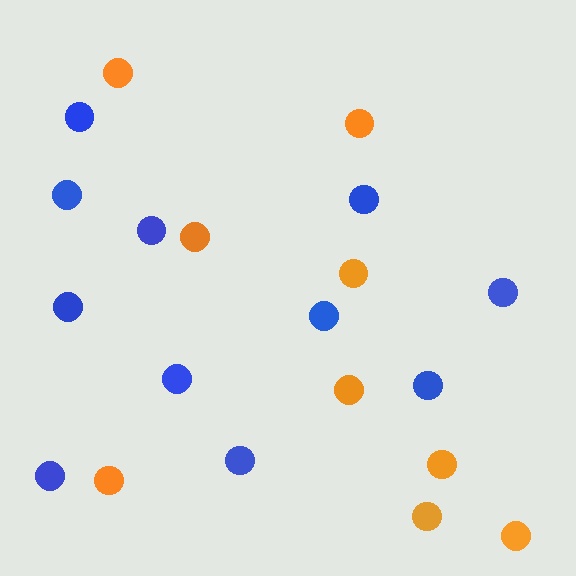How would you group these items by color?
There are 2 groups: one group of blue circles (11) and one group of orange circles (9).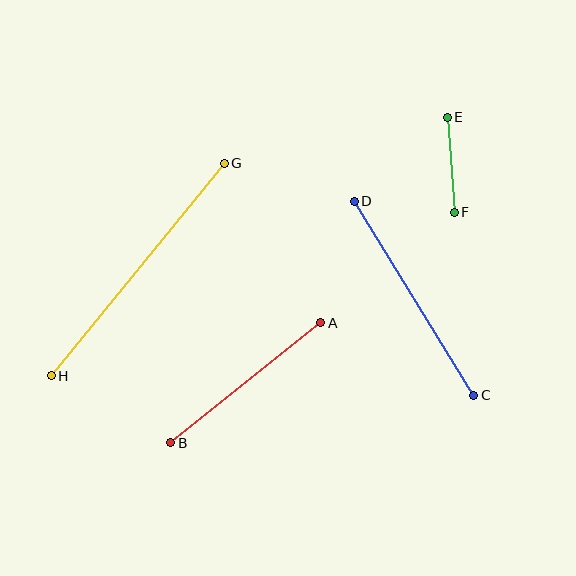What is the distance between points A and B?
The distance is approximately 192 pixels.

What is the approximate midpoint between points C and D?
The midpoint is at approximately (414, 298) pixels.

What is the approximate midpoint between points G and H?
The midpoint is at approximately (138, 269) pixels.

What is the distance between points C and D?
The distance is approximately 228 pixels.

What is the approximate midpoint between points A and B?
The midpoint is at approximately (246, 383) pixels.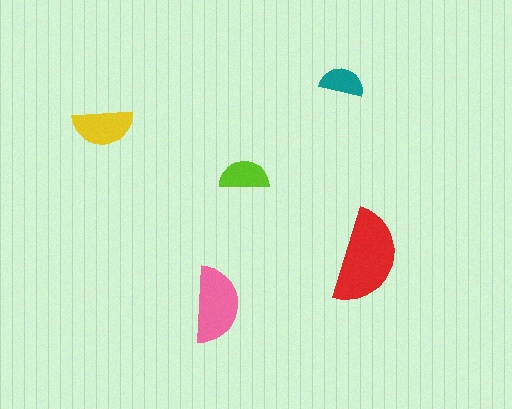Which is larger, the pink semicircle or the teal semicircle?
The pink one.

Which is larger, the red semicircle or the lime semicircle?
The red one.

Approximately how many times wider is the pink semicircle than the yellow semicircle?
About 1.5 times wider.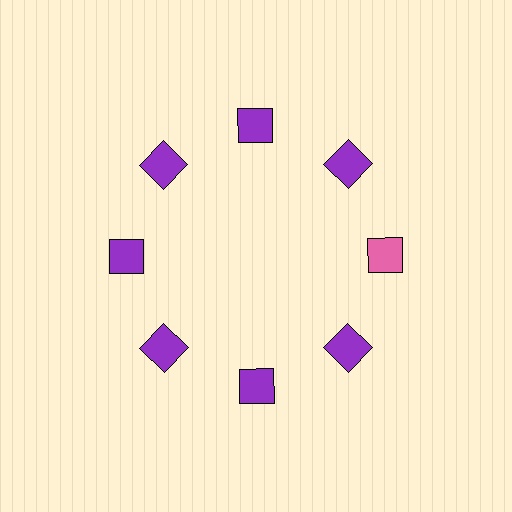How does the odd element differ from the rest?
It has a different color: pink instead of purple.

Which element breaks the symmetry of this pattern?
The pink square at roughly the 3 o'clock position breaks the symmetry. All other shapes are purple squares.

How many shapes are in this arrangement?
There are 8 shapes arranged in a ring pattern.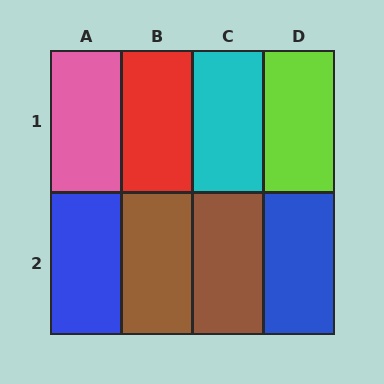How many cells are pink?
1 cell is pink.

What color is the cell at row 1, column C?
Cyan.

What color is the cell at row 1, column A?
Pink.